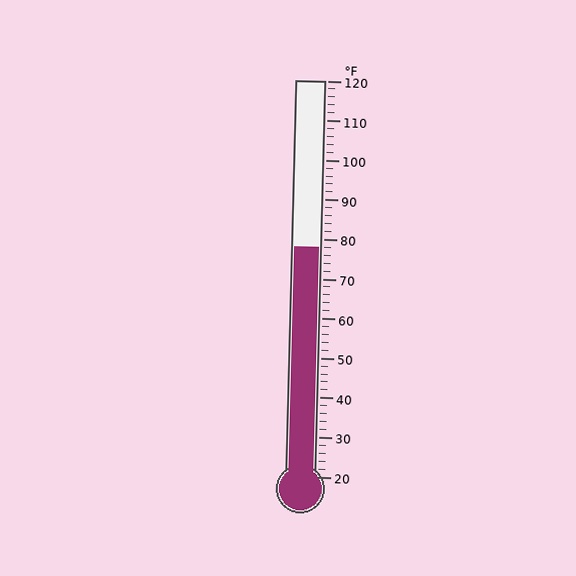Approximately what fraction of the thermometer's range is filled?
The thermometer is filled to approximately 60% of its range.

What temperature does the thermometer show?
The thermometer shows approximately 78°F.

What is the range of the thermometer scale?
The thermometer scale ranges from 20°F to 120°F.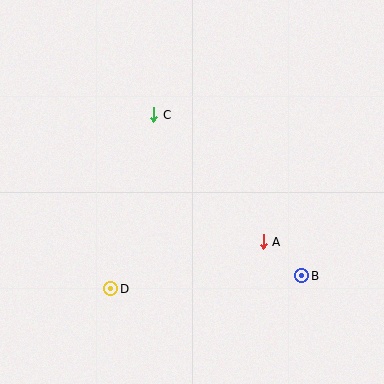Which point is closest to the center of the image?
Point C at (154, 115) is closest to the center.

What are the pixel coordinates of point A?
Point A is at (263, 242).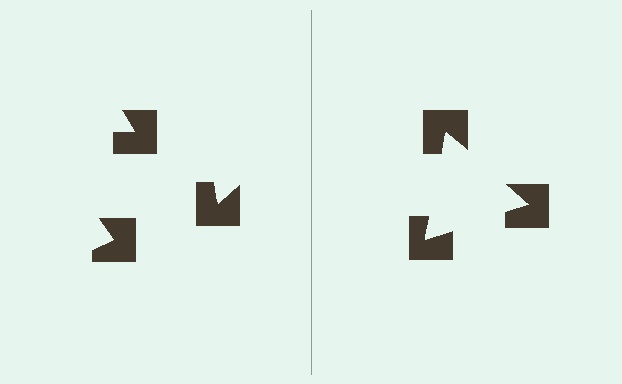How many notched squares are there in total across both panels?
6 — 3 on each side.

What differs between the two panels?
The notched squares are positioned identically on both sides; only the wedge orientations differ. On the right they align to a triangle; on the left they are misaligned.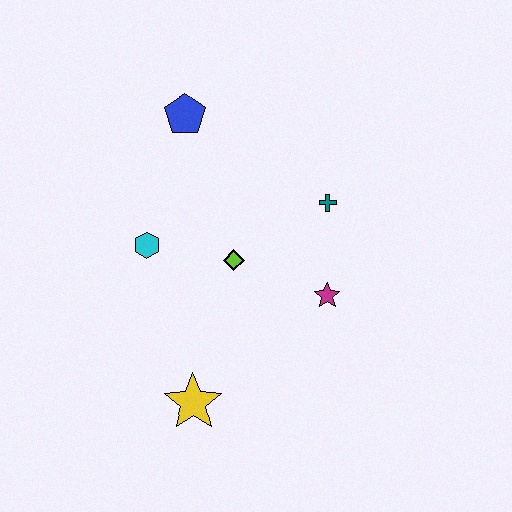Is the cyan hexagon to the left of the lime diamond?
Yes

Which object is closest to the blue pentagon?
The cyan hexagon is closest to the blue pentagon.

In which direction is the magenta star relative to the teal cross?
The magenta star is below the teal cross.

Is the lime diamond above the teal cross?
No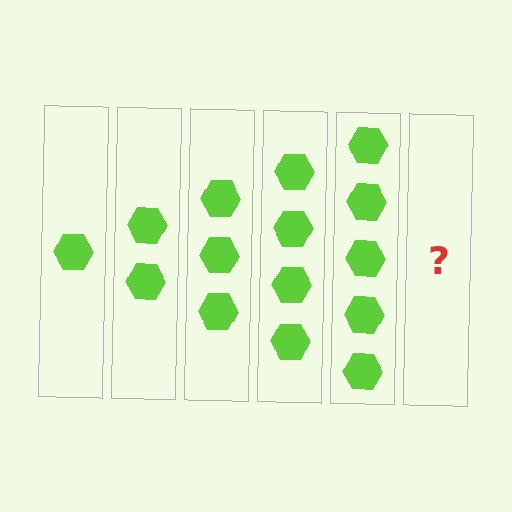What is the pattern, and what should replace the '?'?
The pattern is that each step adds one more hexagon. The '?' should be 6 hexagons.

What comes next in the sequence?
The next element should be 6 hexagons.